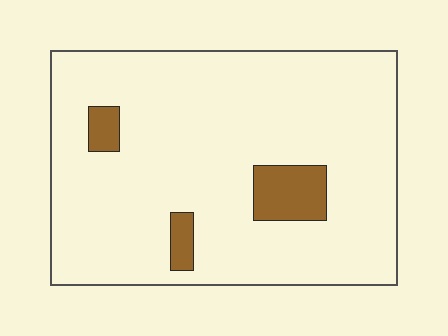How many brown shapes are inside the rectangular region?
3.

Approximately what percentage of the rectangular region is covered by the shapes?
Approximately 10%.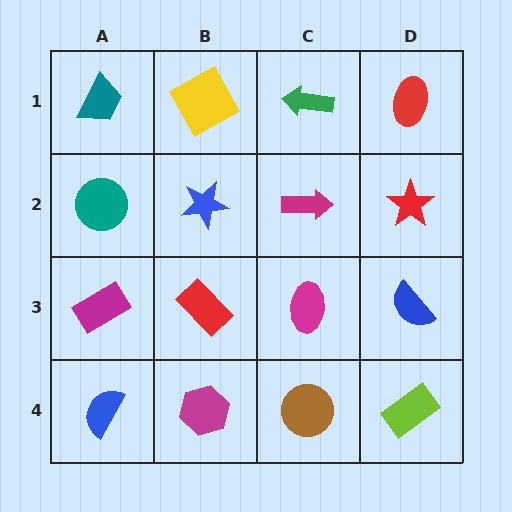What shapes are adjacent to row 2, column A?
A teal trapezoid (row 1, column A), a magenta rectangle (row 3, column A), a blue star (row 2, column B).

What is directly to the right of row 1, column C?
A red ellipse.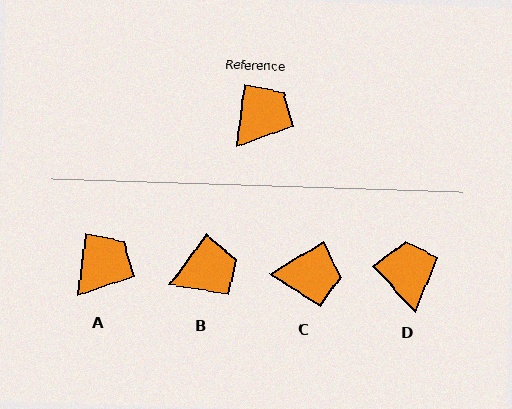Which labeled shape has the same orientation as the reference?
A.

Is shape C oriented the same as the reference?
No, it is off by about 51 degrees.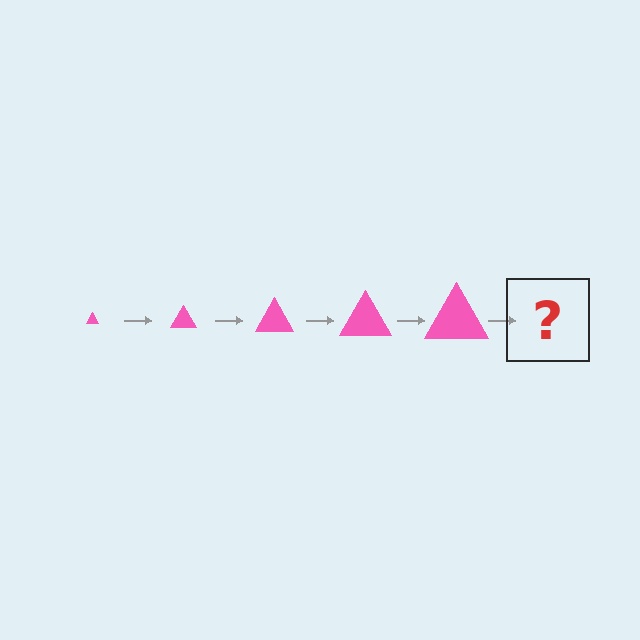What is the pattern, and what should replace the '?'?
The pattern is that the triangle gets progressively larger each step. The '?' should be a pink triangle, larger than the previous one.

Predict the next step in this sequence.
The next step is a pink triangle, larger than the previous one.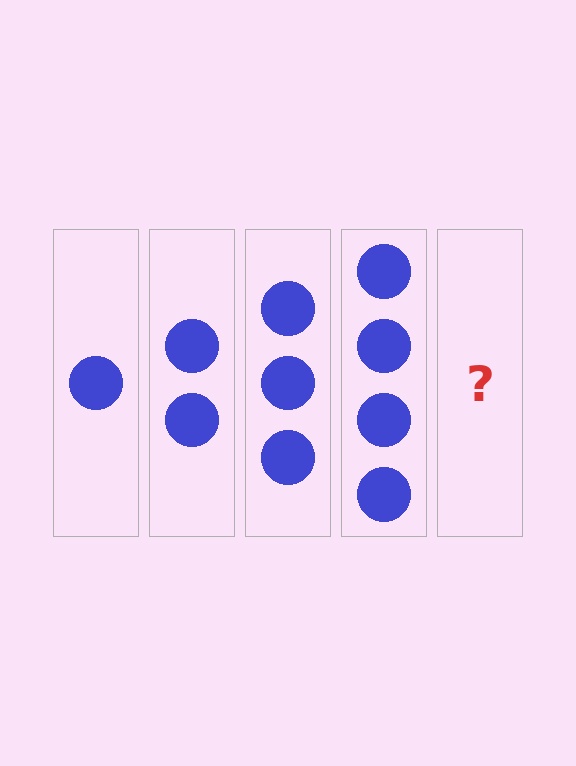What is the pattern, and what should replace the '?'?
The pattern is that each step adds one more circle. The '?' should be 5 circles.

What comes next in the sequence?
The next element should be 5 circles.